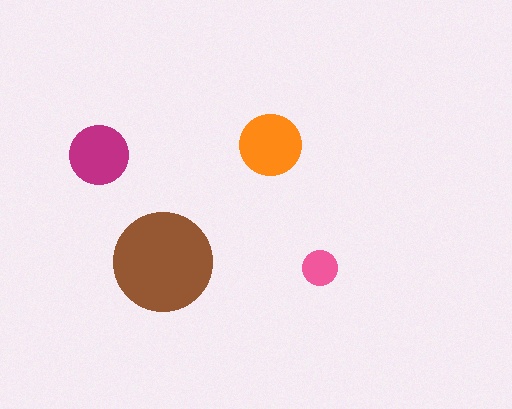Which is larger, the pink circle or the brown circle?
The brown one.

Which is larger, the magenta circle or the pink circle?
The magenta one.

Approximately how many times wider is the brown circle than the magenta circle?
About 1.5 times wider.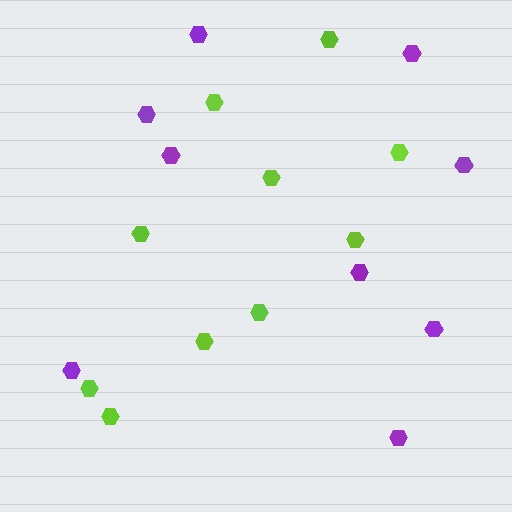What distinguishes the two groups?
There are 2 groups: one group of purple hexagons (9) and one group of lime hexagons (10).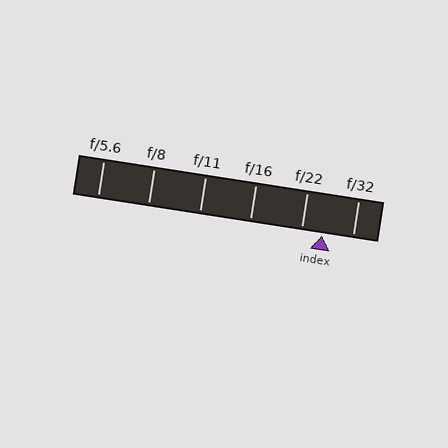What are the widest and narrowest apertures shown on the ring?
The widest aperture shown is f/5.6 and the narrowest is f/32.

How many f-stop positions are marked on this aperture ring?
There are 6 f-stop positions marked.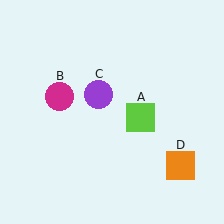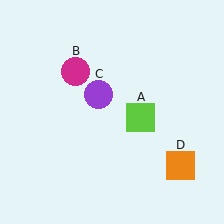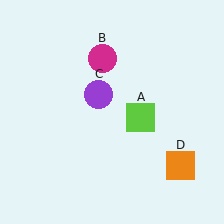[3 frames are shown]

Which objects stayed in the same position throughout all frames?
Lime square (object A) and purple circle (object C) and orange square (object D) remained stationary.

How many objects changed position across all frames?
1 object changed position: magenta circle (object B).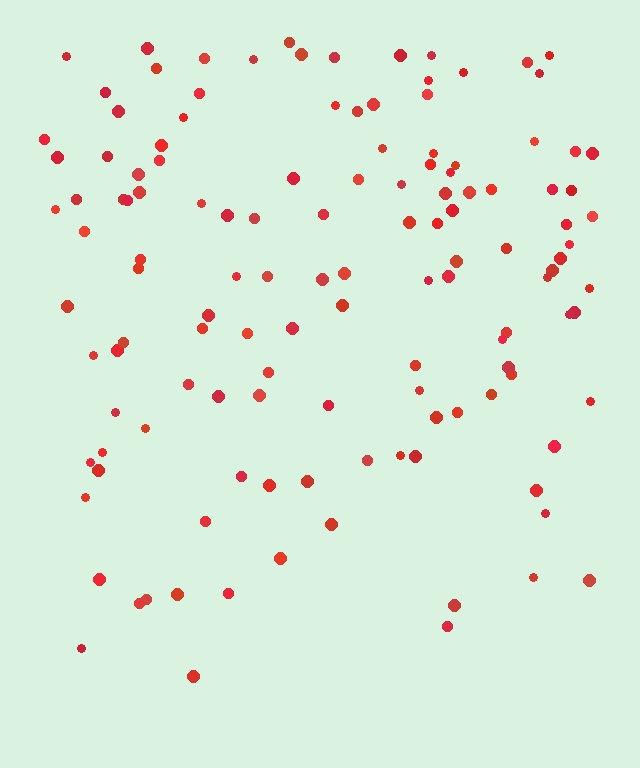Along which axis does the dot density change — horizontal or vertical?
Vertical.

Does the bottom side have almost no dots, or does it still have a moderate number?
Still a moderate number, just noticeably fewer than the top.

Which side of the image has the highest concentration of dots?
The top.